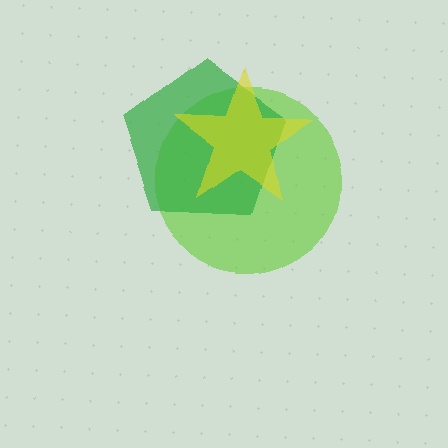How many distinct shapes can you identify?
There are 3 distinct shapes: a lime circle, a green pentagon, a yellow star.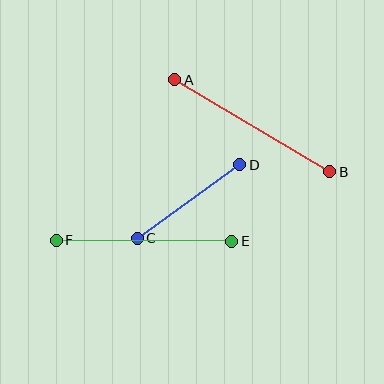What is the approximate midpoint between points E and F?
The midpoint is at approximately (144, 241) pixels.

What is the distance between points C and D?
The distance is approximately 126 pixels.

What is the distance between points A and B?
The distance is approximately 180 pixels.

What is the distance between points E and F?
The distance is approximately 175 pixels.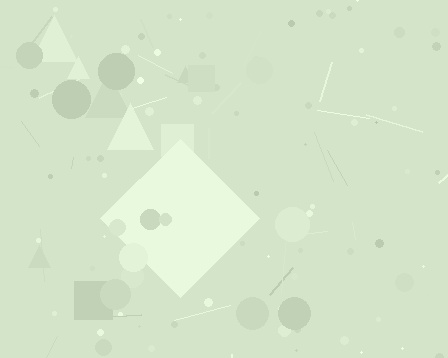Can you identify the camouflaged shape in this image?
The camouflaged shape is a diamond.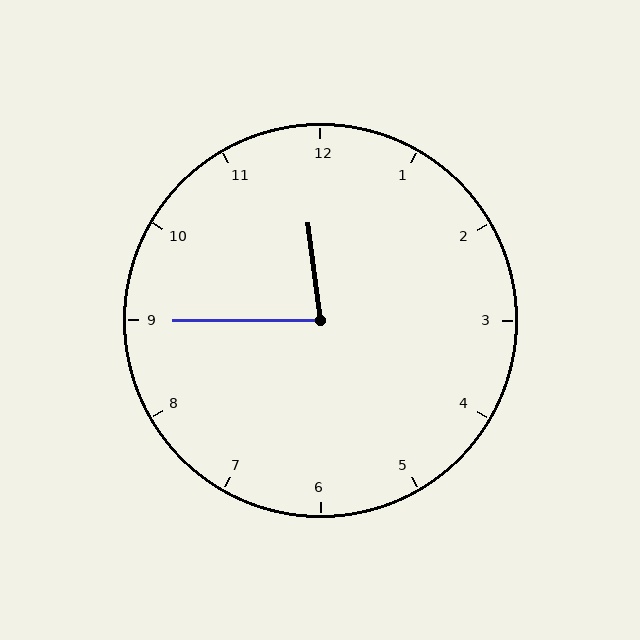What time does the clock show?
11:45.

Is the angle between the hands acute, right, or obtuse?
It is acute.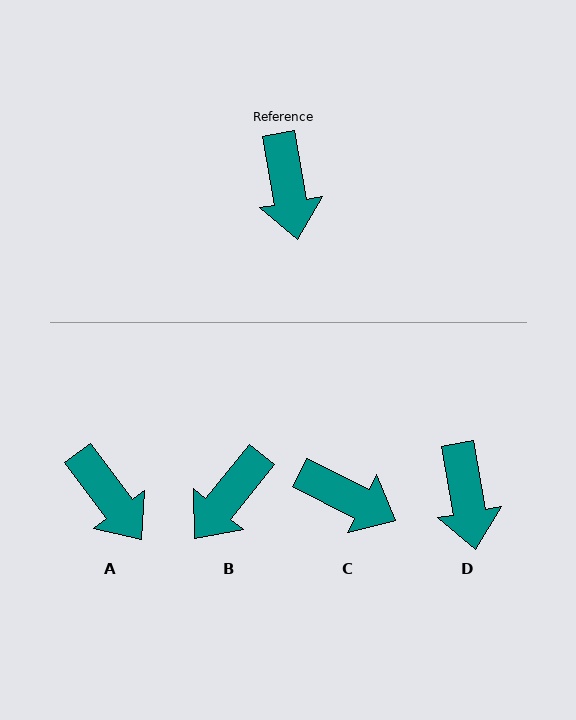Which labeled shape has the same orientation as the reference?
D.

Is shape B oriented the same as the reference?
No, it is off by about 49 degrees.